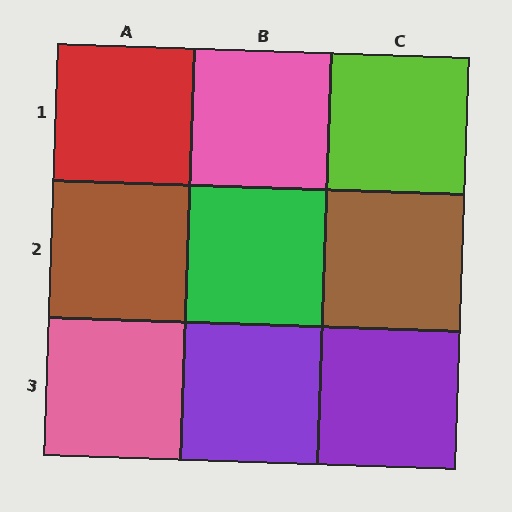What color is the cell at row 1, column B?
Pink.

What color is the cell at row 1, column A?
Red.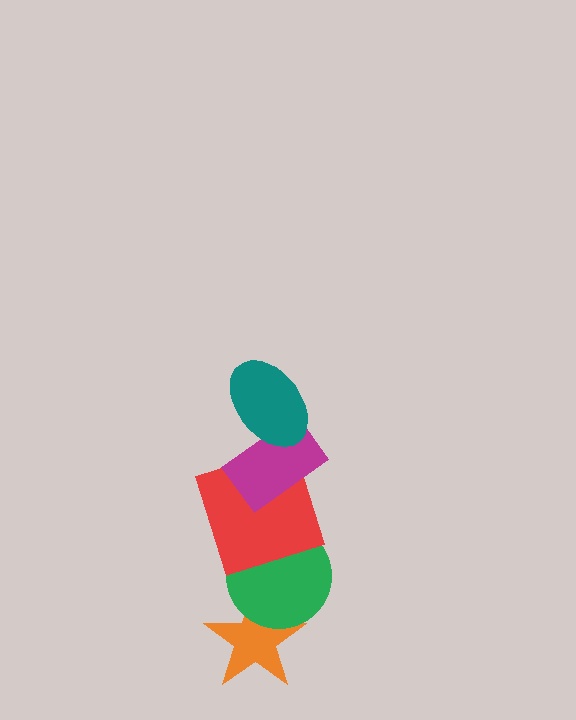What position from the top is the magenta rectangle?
The magenta rectangle is 2nd from the top.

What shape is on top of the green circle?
The red square is on top of the green circle.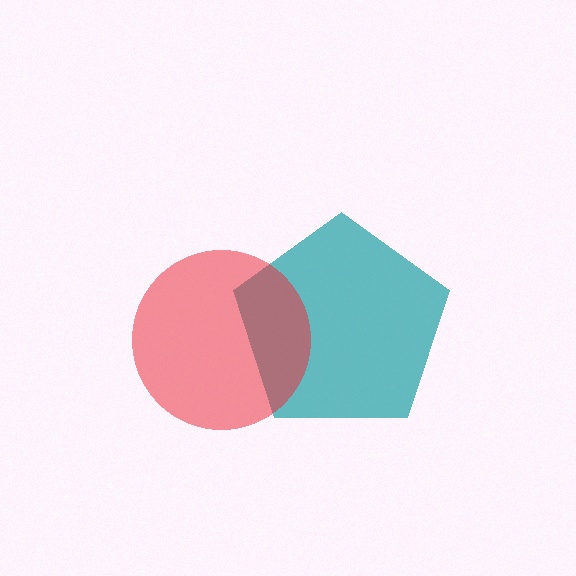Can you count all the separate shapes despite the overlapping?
Yes, there are 2 separate shapes.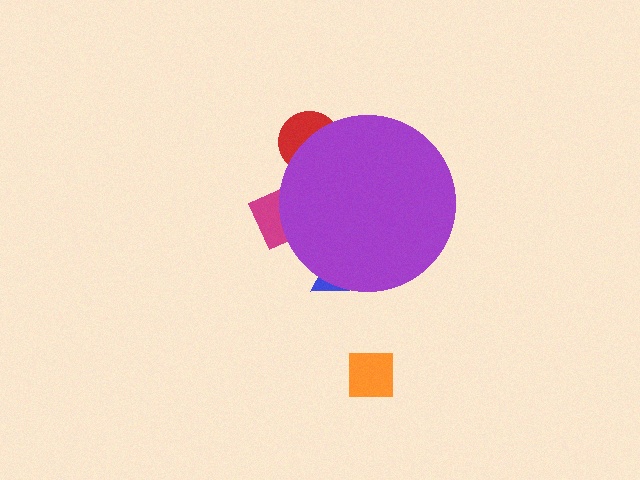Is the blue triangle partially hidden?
Yes, the blue triangle is partially hidden behind the purple circle.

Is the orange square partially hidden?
No, the orange square is fully visible.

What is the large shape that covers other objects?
A purple circle.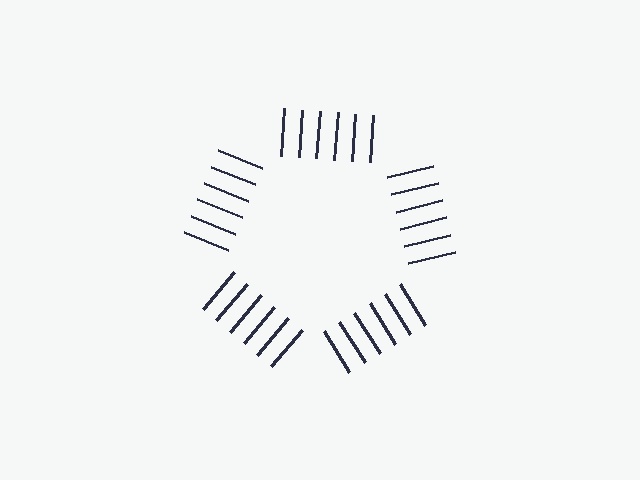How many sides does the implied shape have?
5 sides — the line-ends trace a pentagon.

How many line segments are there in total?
30 — 6 along each of the 5 edges.